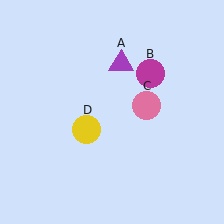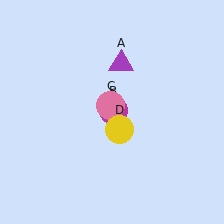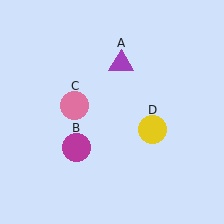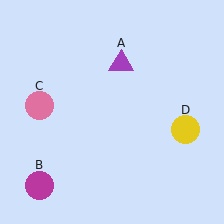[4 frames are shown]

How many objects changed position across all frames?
3 objects changed position: magenta circle (object B), pink circle (object C), yellow circle (object D).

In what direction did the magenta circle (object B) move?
The magenta circle (object B) moved down and to the left.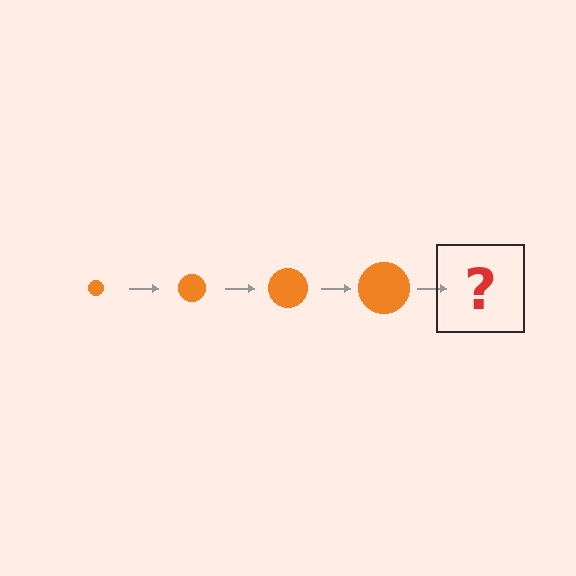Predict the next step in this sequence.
The next step is an orange circle, larger than the previous one.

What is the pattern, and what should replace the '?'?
The pattern is that the circle gets progressively larger each step. The '?' should be an orange circle, larger than the previous one.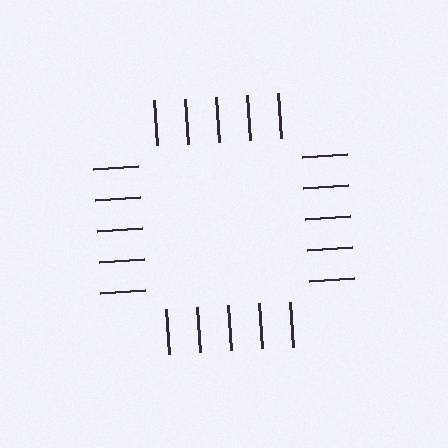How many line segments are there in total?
20 — 5 along each of the 4 edges.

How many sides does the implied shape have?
4 sides — the line-ends trace a square.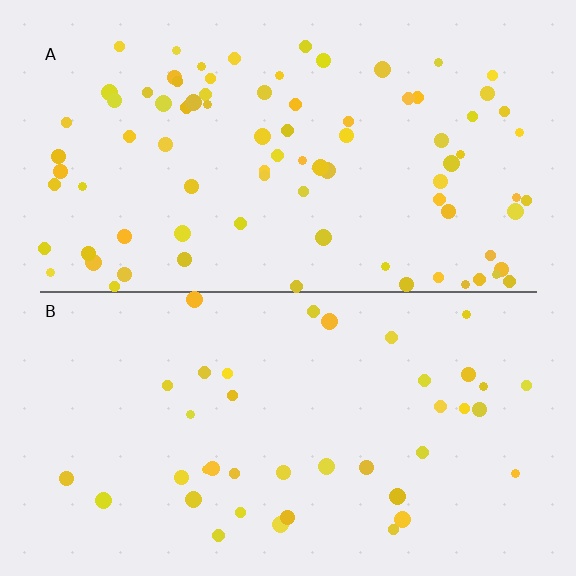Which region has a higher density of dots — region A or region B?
A (the top).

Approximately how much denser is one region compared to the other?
Approximately 2.1× — region A over region B.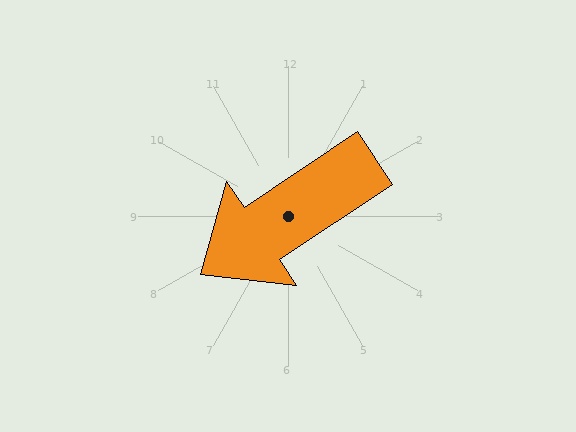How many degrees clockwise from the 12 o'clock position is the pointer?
Approximately 236 degrees.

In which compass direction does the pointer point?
Southwest.